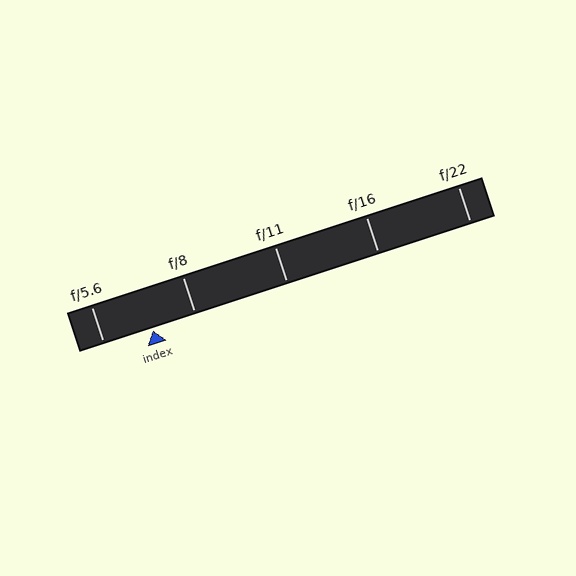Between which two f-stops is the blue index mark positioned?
The index mark is between f/5.6 and f/8.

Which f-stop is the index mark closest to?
The index mark is closest to f/8.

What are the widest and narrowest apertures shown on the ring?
The widest aperture shown is f/5.6 and the narrowest is f/22.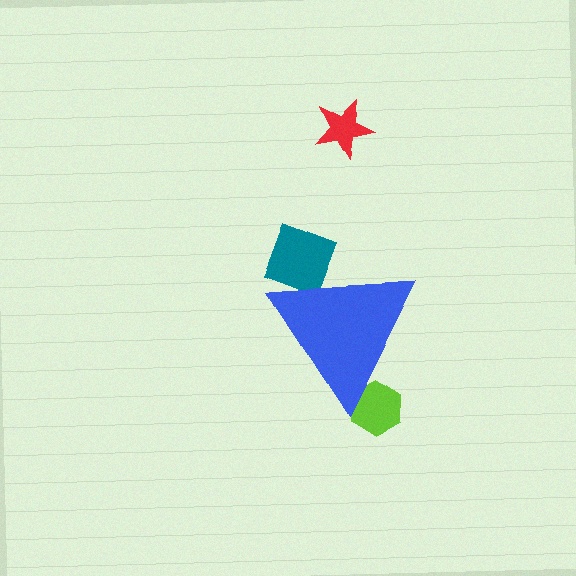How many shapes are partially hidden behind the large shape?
2 shapes are partially hidden.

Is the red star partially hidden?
No, the red star is fully visible.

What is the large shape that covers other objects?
A blue triangle.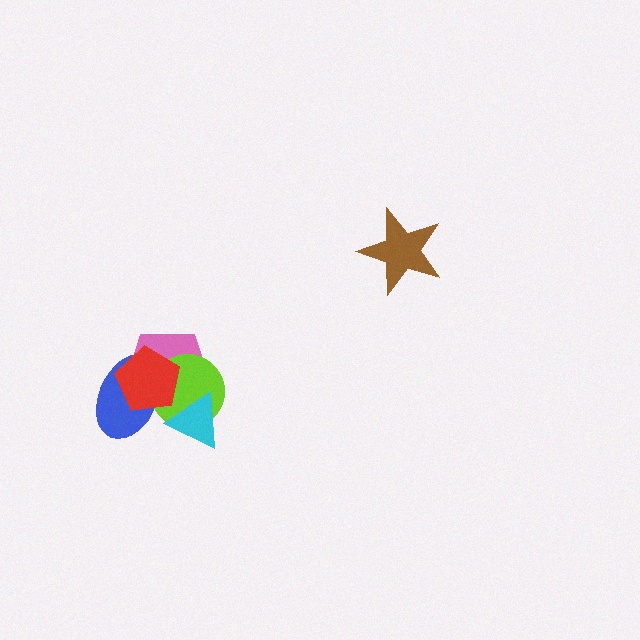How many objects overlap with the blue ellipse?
3 objects overlap with the blue ellipse.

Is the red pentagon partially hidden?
No, no other shape covers it.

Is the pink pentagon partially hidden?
Yes, it is partially covered by another shape.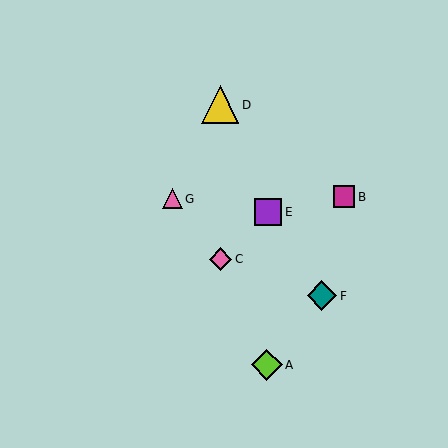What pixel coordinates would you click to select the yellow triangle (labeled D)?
Click at (220, 105) to select the yellow triangle D.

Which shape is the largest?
The yellow triangle (labeled D) is the largest.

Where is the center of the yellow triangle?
The center of the yellow triangle is at (220, 105).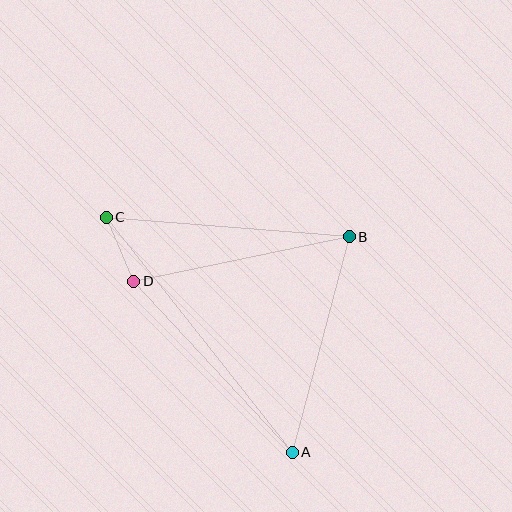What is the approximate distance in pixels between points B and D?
The distance between B and D is approximately 220 pixels.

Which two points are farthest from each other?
Points A and C are farthest from each other.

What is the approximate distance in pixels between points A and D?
The distance between A and D is approximately 233 pixels.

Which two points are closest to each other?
Points C and D are closest to each other.